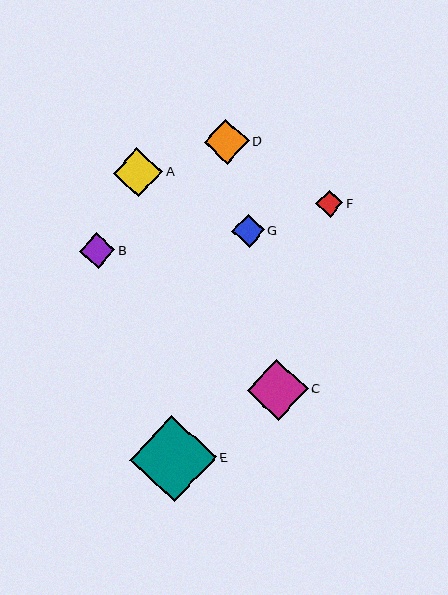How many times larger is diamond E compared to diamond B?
Diamond E is approximately 2.4 times the size of diamond B.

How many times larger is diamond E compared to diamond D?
Diamond E is approximately 1.9 times the size of diamond D.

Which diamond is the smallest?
Diamond F is the smallest with a size of approximately 27 pixels.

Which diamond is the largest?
Diamond E is the largest with a size of approximately 86 pixels.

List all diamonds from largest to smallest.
From largest to smallest: E, C, A, D, B, G, F.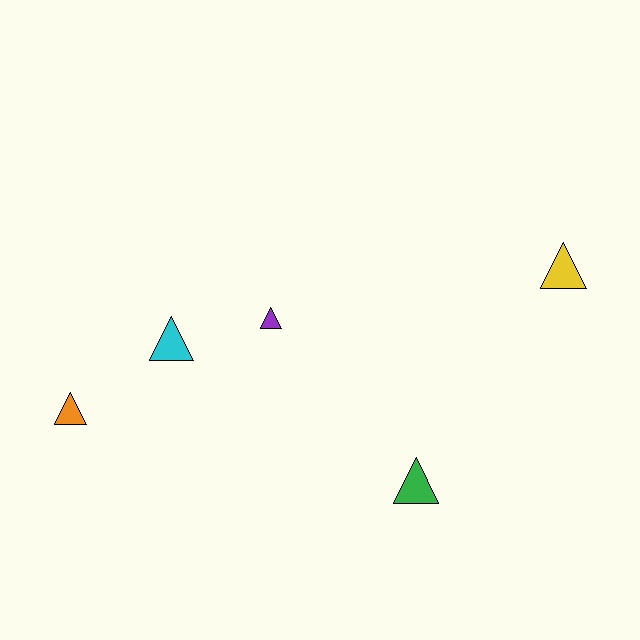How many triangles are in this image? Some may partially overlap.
There are 5 triangles.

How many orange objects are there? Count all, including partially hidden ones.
There is 1 orange object.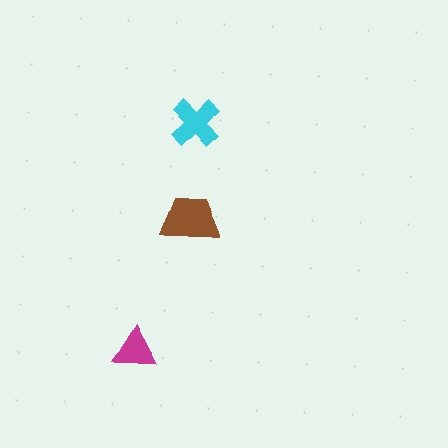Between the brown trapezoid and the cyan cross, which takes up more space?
The brown trapezoid.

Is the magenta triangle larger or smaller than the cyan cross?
Smaller.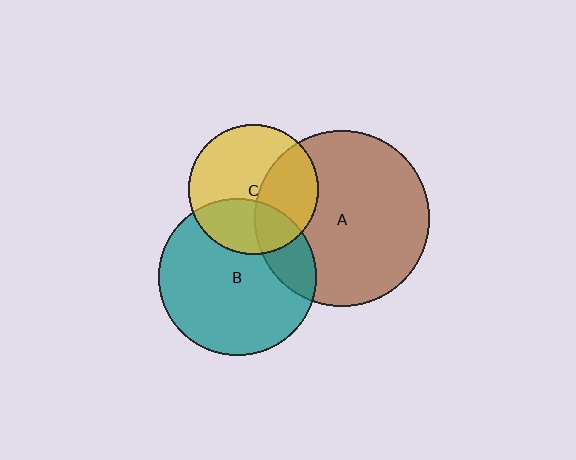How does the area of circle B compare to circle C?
Approximately 1.5 times.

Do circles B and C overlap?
Yes.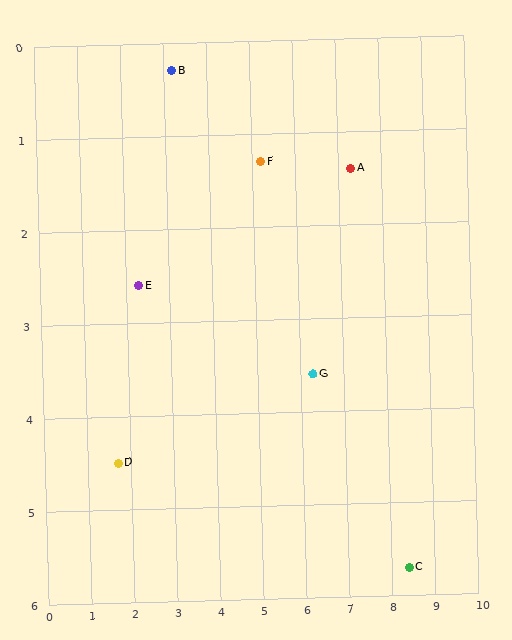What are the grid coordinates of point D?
Point D is at approximately (1.7, 4.5).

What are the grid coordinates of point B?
Point B is at approximately (3.2, 0.3).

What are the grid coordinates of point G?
Point G is at approximately (6.3, 3.6).